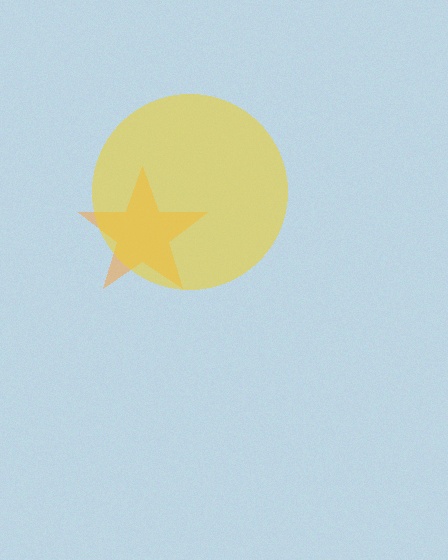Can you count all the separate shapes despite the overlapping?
Yes, there are 2 separate shapes.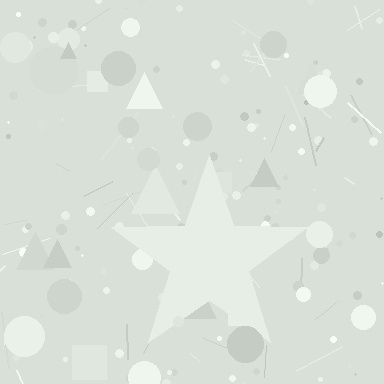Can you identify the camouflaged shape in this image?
The camouflaged shape is a star.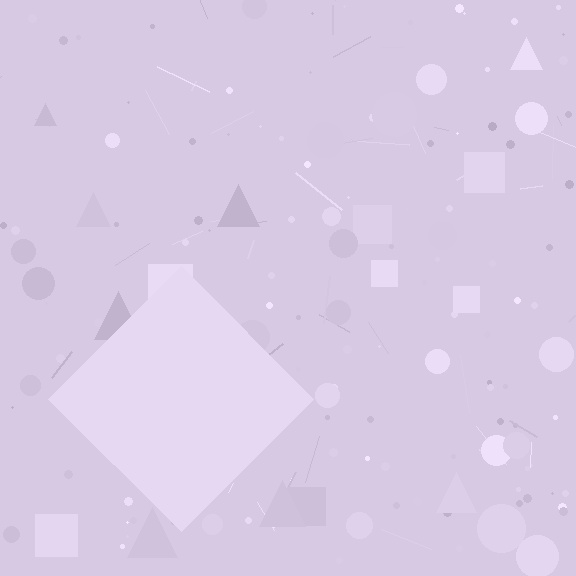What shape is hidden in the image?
A diamond is hidden in the image.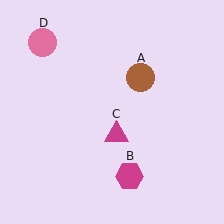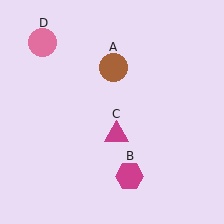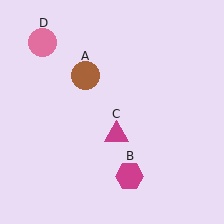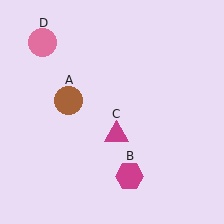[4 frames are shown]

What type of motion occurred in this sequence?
The brown circle (object A) rotated counterclockwise around the center of the scene.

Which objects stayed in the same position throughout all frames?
Magenta hexagon (object B) and magenta triangle (object C) and pink circle (object D) remained stationary.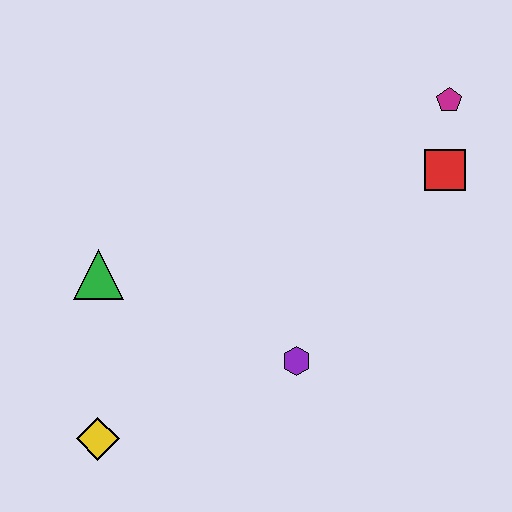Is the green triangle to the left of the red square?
Yes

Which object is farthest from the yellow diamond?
The magenta pentagon is farthest from the yellow diamond.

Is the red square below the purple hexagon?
No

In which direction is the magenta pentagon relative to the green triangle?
The magenta pentagon is to the right of the green triangle.